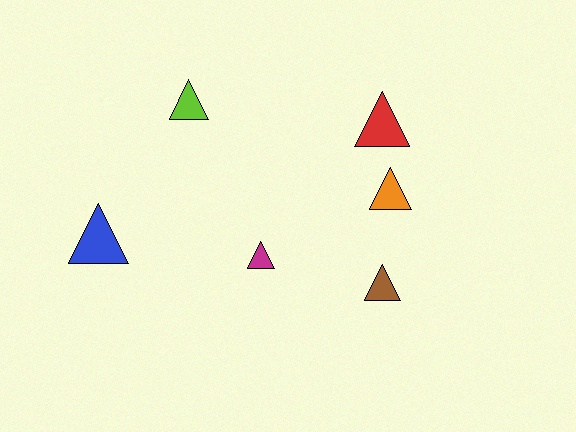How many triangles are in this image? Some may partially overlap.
There are 6 triangles.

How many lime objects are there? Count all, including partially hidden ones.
There is 1 lime object.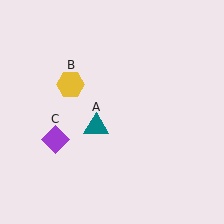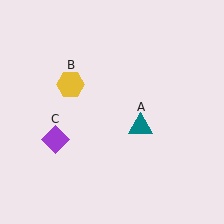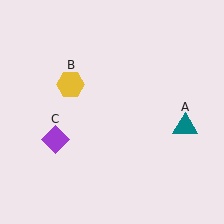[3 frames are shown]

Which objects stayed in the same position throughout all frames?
Yellow hexagon (object B) and purple diamond (object C) remained stationary.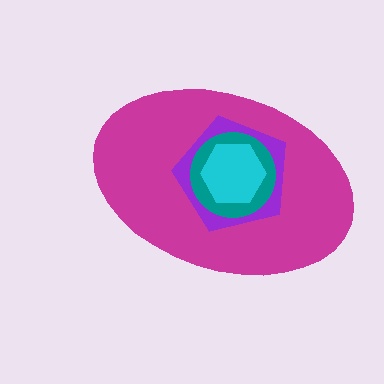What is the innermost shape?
The cyan hexagon.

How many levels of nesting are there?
4.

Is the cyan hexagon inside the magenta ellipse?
Yes.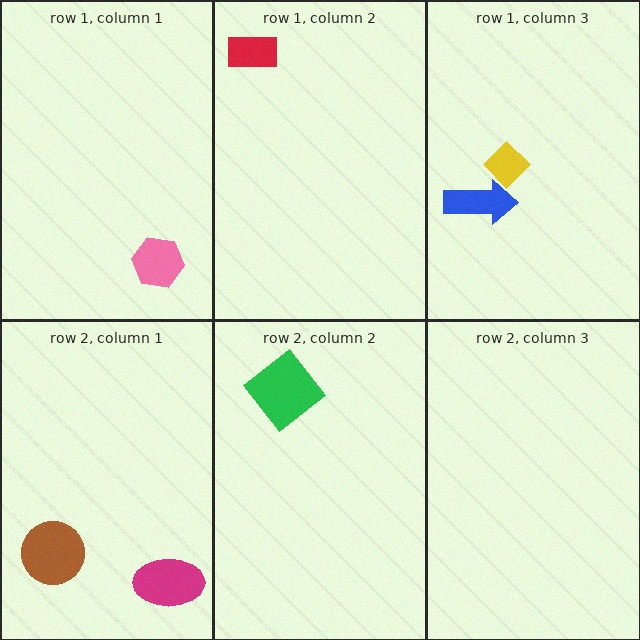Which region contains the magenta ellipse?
The row 2, column 1 region.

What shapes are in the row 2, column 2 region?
The green diamond.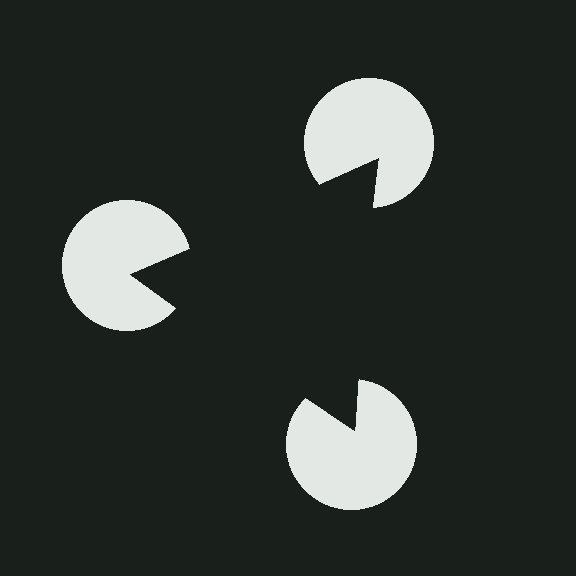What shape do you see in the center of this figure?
An illusory triangle — its edges are inferred from the aligned wedge cuts in the pac-man discs, not physically drawn.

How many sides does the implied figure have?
3 sides.